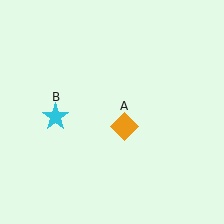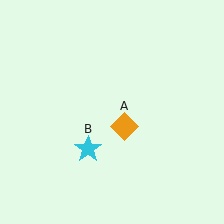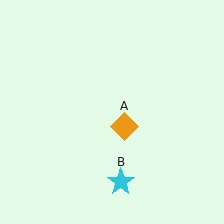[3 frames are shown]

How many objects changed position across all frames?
1 object changed position: cyan star (object B).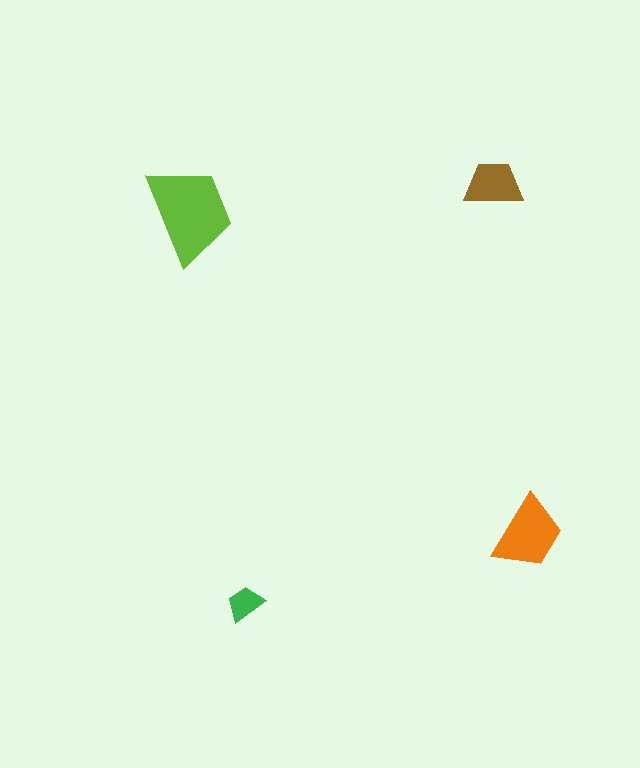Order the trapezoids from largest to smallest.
the lime one, the orange one, the brown one, the green one.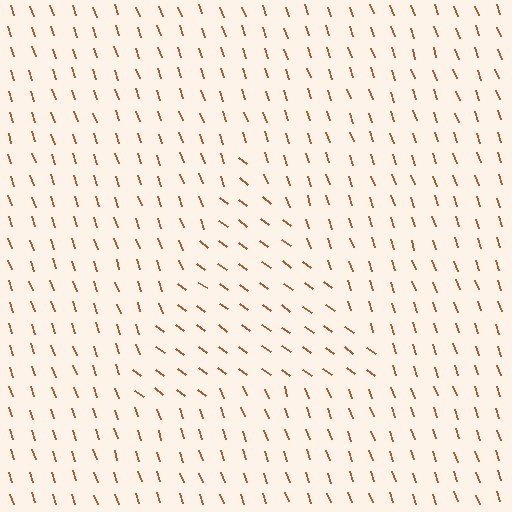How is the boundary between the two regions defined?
The boundary is defined purely by a change in line orientation (approximately 35 degrees difference). All lines are the same color and thickness.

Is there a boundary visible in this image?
Yes, there is a texture boundary formed by a change in line orientation.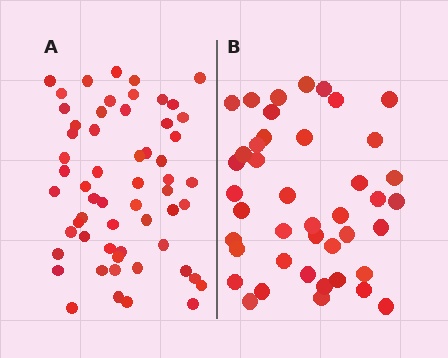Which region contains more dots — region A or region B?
Region A (the left region) has more dots.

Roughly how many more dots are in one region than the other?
Region A has approximately 15 more dots than region B.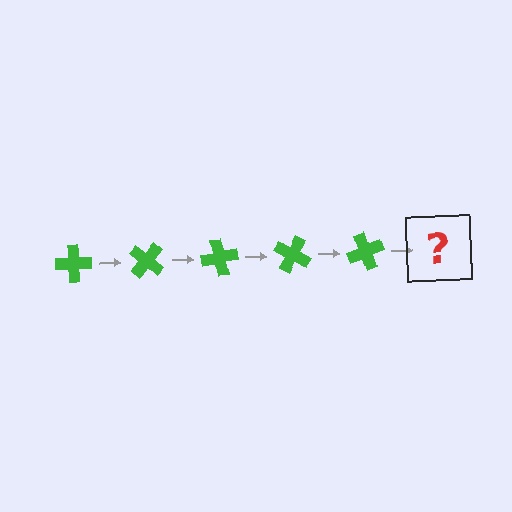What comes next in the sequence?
The next element should be a green cross rotated 200 degrees.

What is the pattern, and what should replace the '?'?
The pattern is that the cross rotates 40 degrees each step. The '?' should be a green cross rotated 200 degrees.